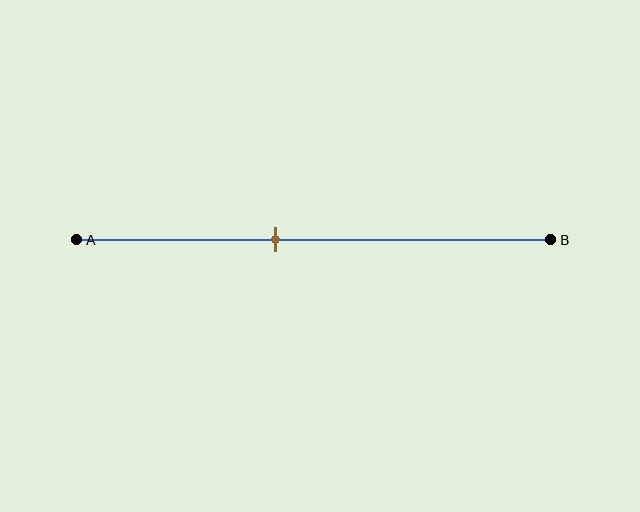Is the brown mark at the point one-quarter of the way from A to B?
No, the mark is at about 40% from A, not at the 25% one-quarter point.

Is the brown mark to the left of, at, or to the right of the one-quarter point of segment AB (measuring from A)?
The brown mark is to the right of the one-quarter point of segment AB.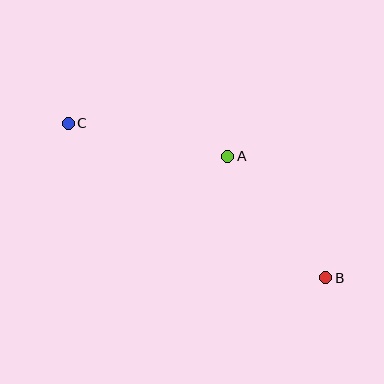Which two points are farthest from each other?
Points B and C are farthest from each other.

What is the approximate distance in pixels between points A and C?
The distance between A and C is approximately 163 pixels.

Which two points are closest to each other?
Points A and B are closest to each other.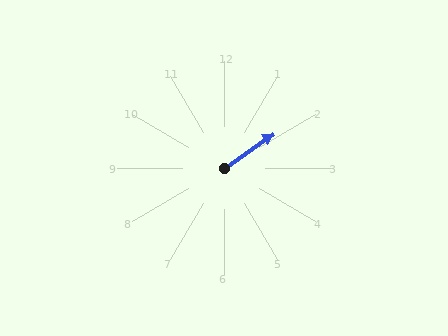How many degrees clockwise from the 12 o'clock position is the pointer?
Approximately 55 degrees.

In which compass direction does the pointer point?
Northeast.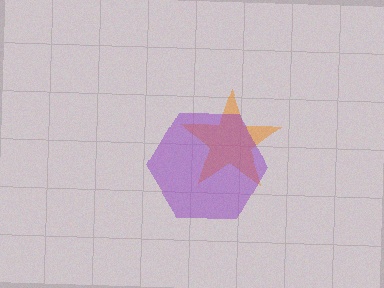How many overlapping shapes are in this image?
There are 2 overlapping shapes in the image.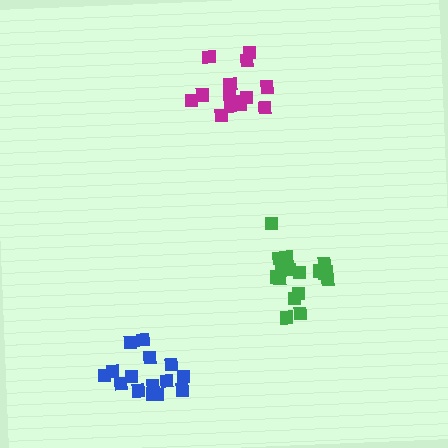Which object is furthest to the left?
The blue cluster is leftmost.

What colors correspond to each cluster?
The clusters are colored: blue, green, magenta.